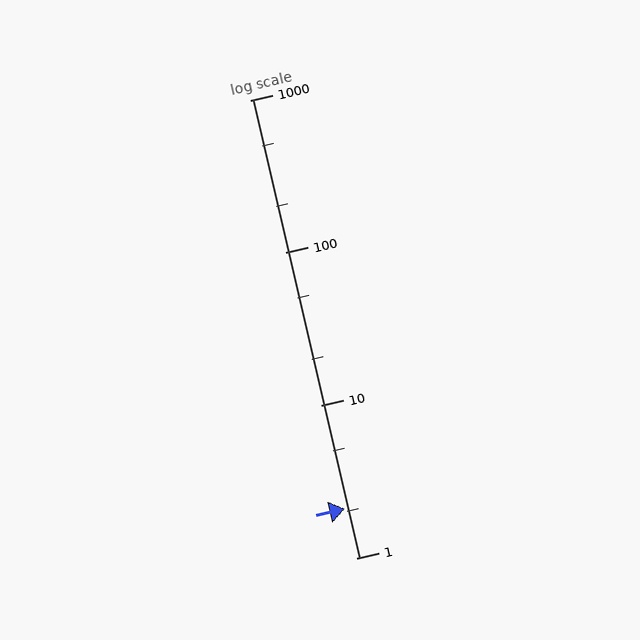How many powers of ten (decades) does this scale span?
The scale spans 3 decades, from 1 to 1000.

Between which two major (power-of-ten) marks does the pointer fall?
The pointer is between 1 and 10.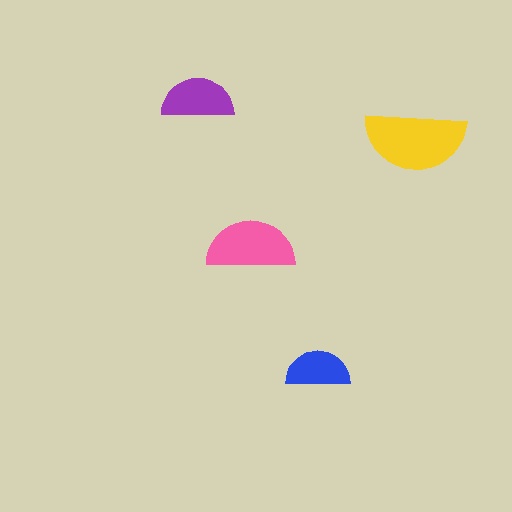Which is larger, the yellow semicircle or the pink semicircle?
The yellow one.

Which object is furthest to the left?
The purple semicircle is leftmost.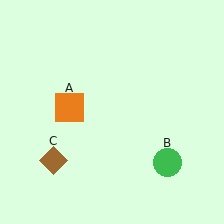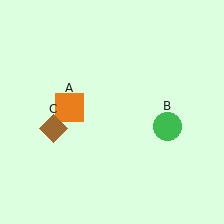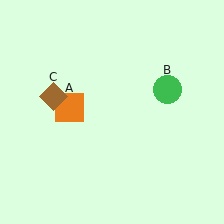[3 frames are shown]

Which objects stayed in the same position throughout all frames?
Orange square (object A) remained stationary.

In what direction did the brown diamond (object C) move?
The brown diamond (object C) moved up.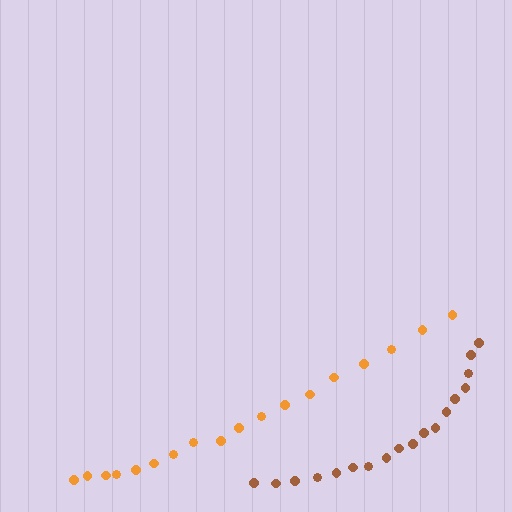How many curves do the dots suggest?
There are 2 distinct paths.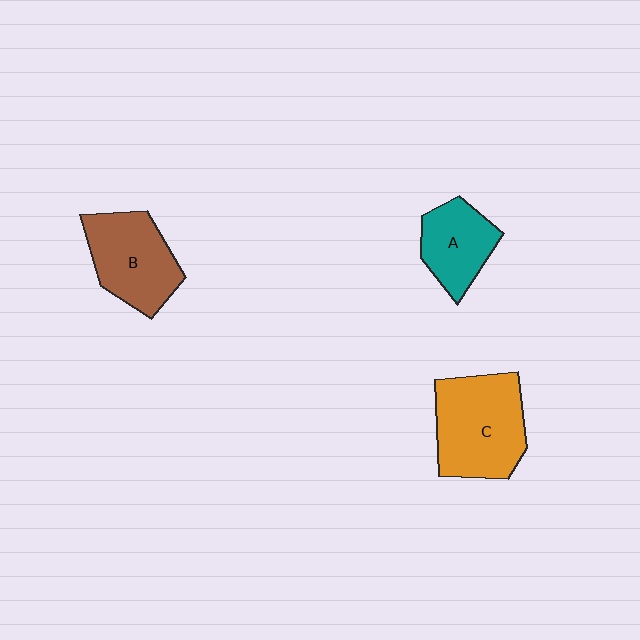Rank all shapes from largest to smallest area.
From largest to smallest: C (orange), B (brown), A (teal).